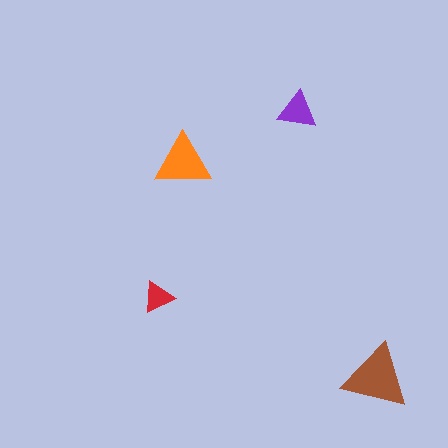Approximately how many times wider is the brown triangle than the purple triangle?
About 1.5 times wider.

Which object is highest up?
The purple triangle is topmost.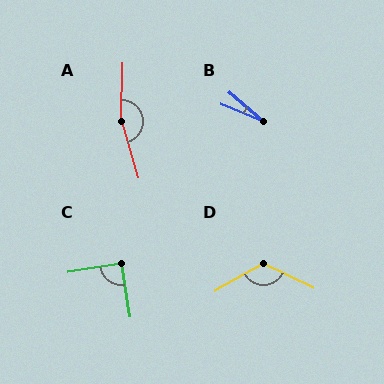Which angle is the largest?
A, at approximately 162 degrees.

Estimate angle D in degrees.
Approximately 124 degrees.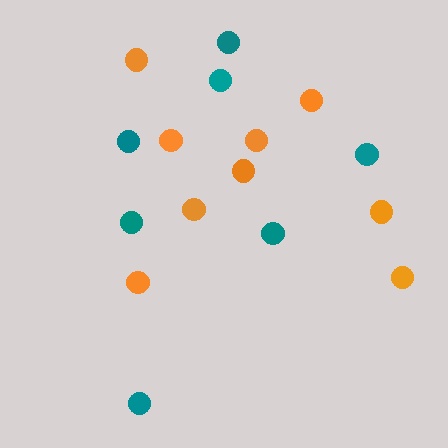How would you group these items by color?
There are 2 groups: one group of orange circles (9) and one group of teal circles (7).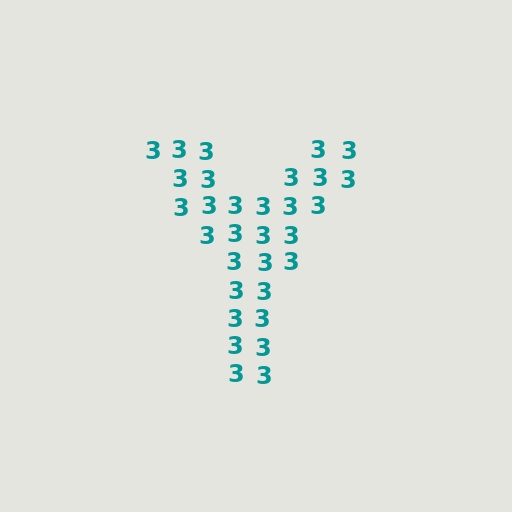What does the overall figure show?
The overall figure shows the letter Y.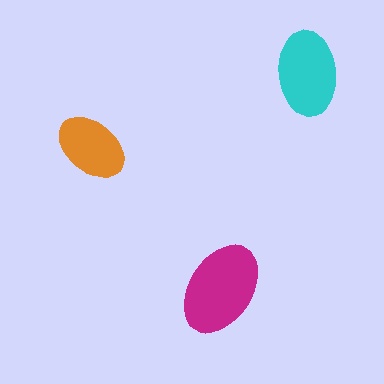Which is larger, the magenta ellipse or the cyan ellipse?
The magenta one.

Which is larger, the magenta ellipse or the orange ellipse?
The magenta one.